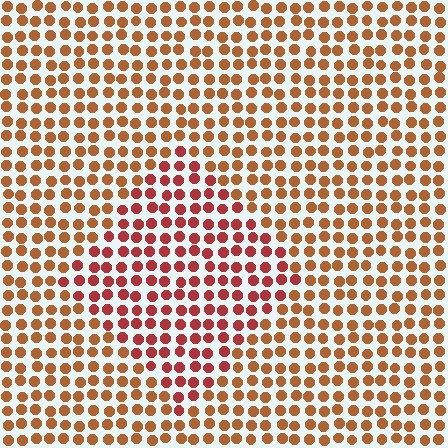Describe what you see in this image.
The image is filled with small brown elements in a uniform arrangement. A diamond-shaped region is visible where the elements are tinted to a slightly different hue, forming a subtle color boundary.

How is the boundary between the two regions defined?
The boundary is defined purely by a slight shift in hue (about 29 degrees). Spacing, size, and orientation are identical on both sides.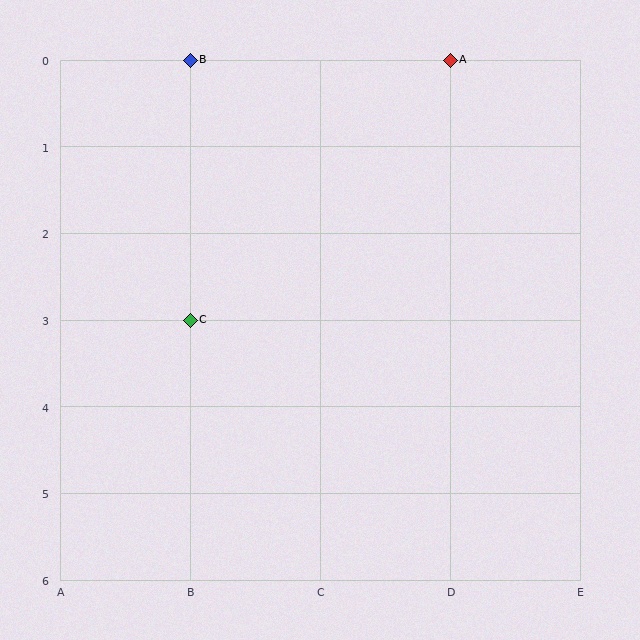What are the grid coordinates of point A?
Point A is at grid coordinates (D, 0).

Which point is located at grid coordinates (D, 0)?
Point A is at (D, 0).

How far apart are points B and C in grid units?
Points B and C are 3 rows apart.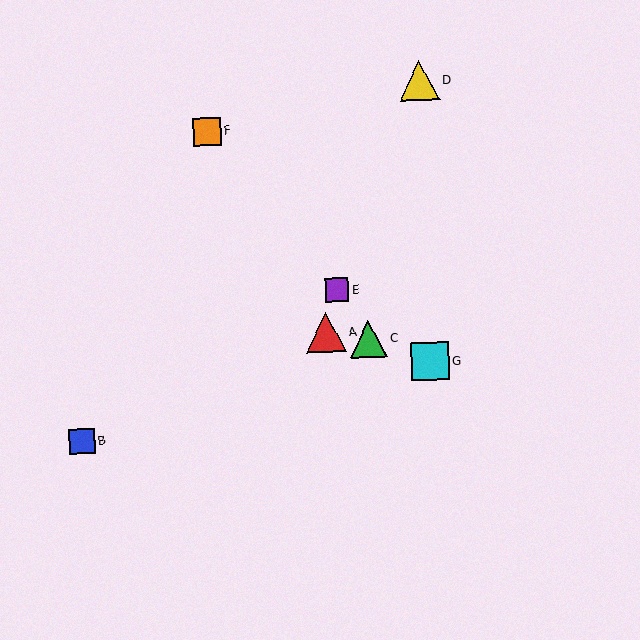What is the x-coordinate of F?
Object F is at x≈207.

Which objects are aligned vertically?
Objects D, G are aligned vertically.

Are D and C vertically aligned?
No, D is at x≈419 and C is at x≈369.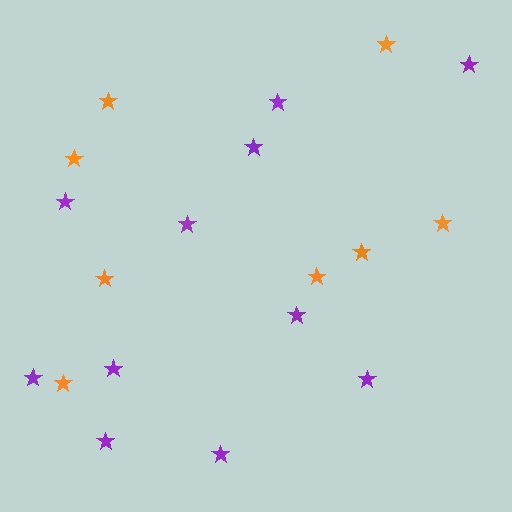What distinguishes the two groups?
There are 2 groups: one group of purple stars (11) and one group of orange stars (8).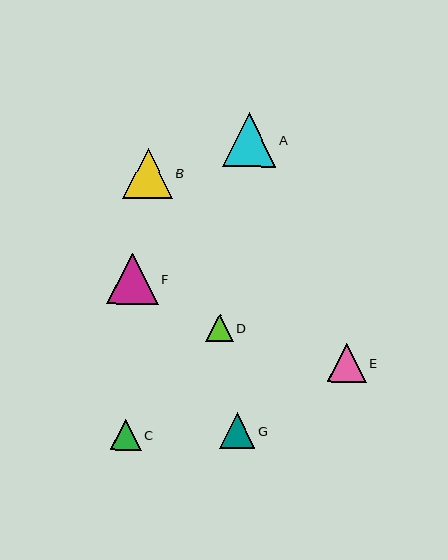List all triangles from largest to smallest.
From largest to smallest: A, F, B, E, G, C, D.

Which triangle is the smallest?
Triangle D is the smallest with a size of approximately 28 pixels.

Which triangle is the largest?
Triangle A is the largest with a size of approximately 53 pixels.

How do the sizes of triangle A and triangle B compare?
Triangle A and triangle B are approximately the same size.